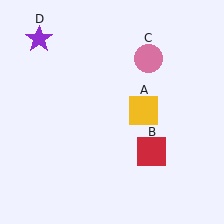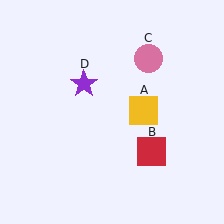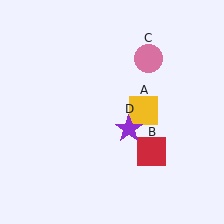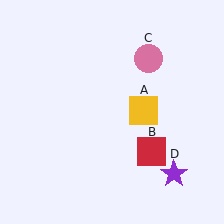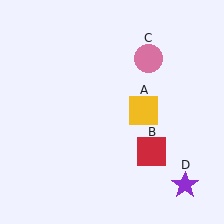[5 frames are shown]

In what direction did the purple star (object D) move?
The purple star (object D) moved down and to the right.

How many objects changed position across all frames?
1 object changed position: purple star (object D).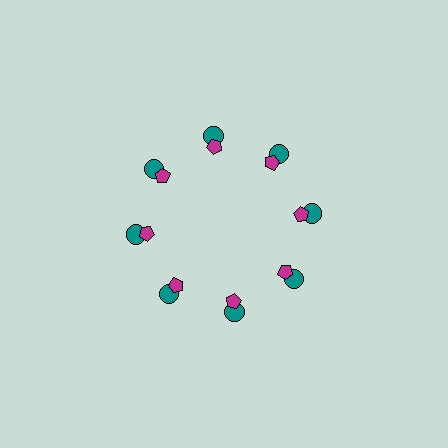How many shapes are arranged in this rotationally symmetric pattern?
There are 16 shapes, arranged in 8 groups of 2.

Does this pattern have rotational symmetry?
Yes, this pattern has 8-fold rotational symmetry. It looks the same after rotating 45 degrees around the center.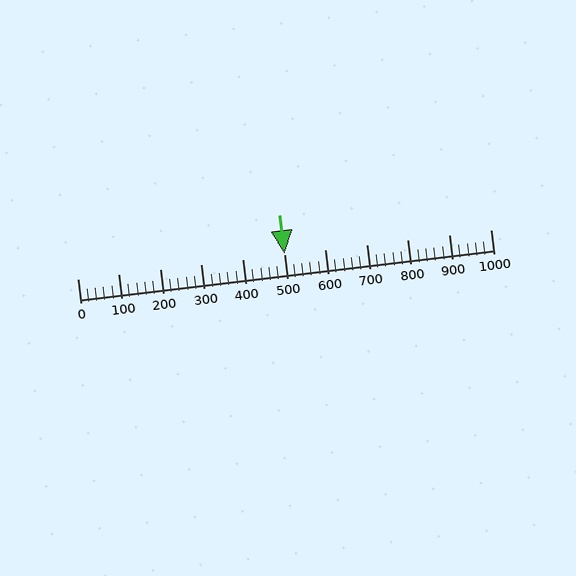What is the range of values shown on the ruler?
The ruler shows values from 0 to 1000.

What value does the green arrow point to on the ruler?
The green arrow points to approximately 500.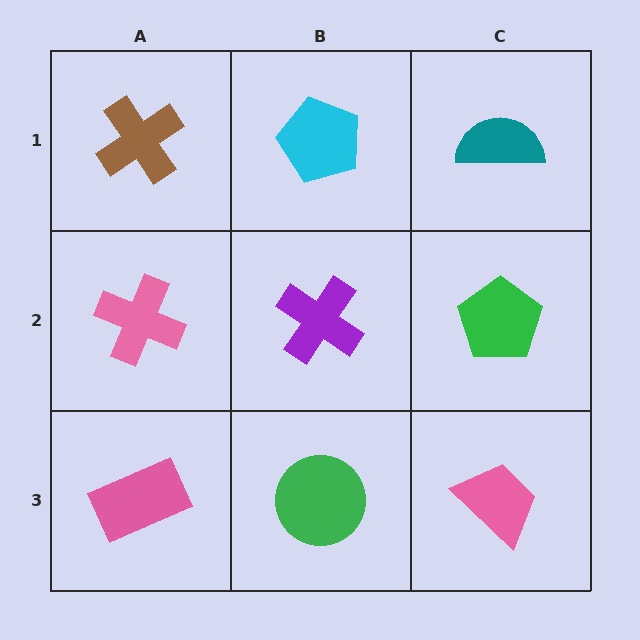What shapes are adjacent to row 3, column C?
A green pentagon (row 2, column C), a green circle (row 3, column B).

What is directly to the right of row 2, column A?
A purple cross.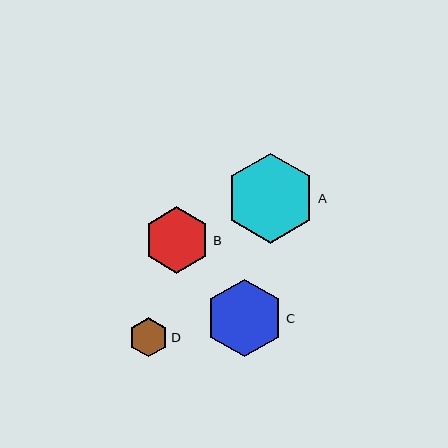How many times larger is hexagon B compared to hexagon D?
Hexagon B is approximately 1.7 times the size of hexagon D.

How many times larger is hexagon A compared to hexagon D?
Hexagon A is approximately 2.3 times the size of hexagon D.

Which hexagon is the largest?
Hexagon A is the largest with a size of approximately 90 pixels.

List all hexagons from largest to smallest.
From largest to smallest: A, C, B, D.